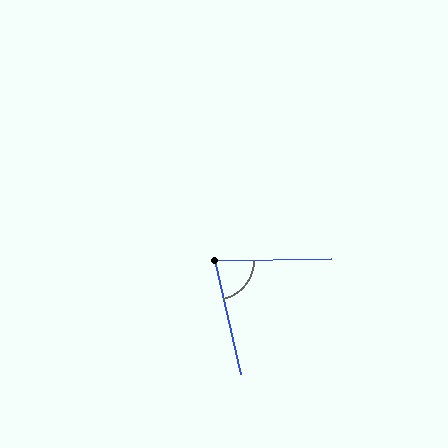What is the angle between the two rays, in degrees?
Approximately 78 degrees.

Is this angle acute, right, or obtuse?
It is acute.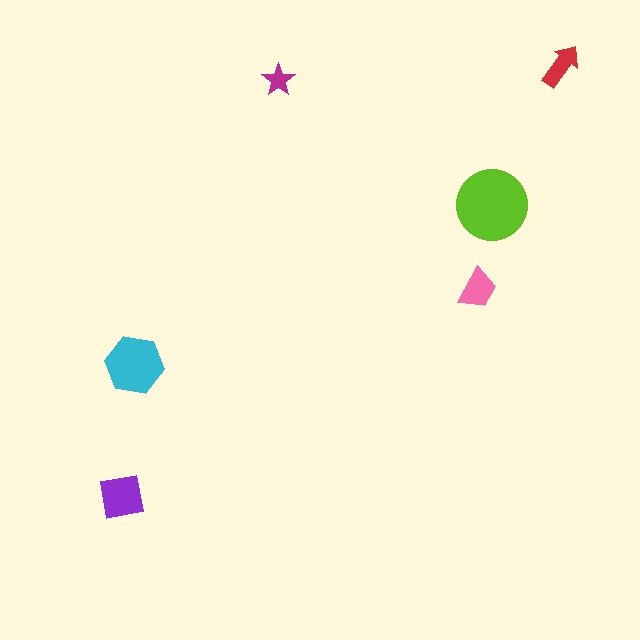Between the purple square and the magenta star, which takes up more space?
The purple square.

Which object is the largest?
The lime circle.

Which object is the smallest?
The magenta star.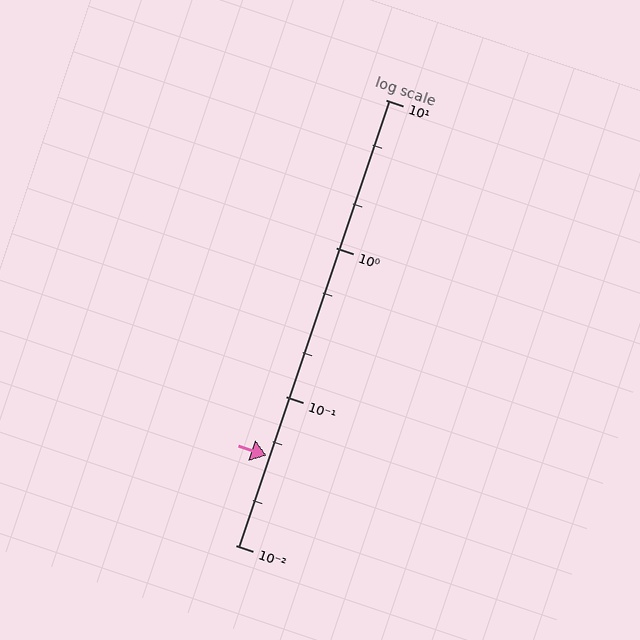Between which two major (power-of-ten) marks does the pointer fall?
The pointer is between 0.01 and 0.1.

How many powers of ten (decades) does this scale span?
The scale spans 3 decades, from 0.01 to 10.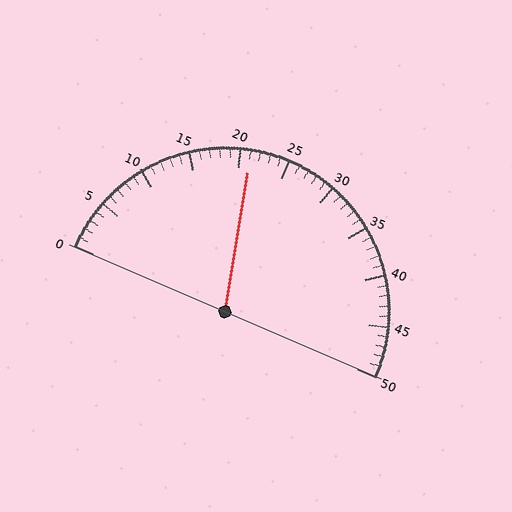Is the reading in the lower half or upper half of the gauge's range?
The reading is in the lower half of the range (0 to 50).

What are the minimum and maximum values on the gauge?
The gauge ranges from 0 to 50.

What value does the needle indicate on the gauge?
The needle indicates approximately 21.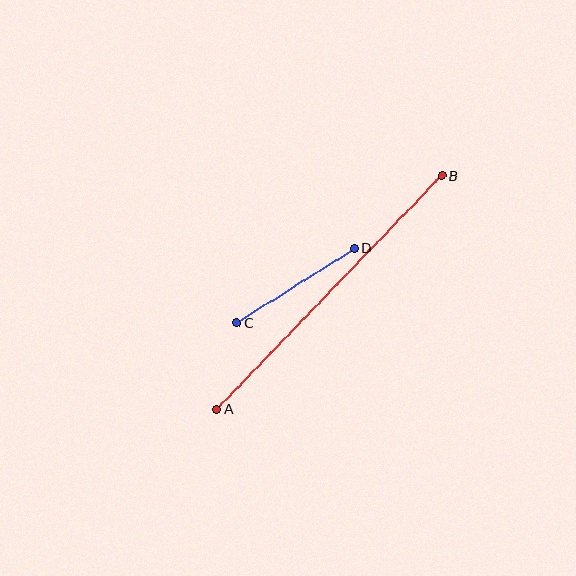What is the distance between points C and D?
The distance is approximately 139 pixels.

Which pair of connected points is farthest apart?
Points A and B are farthest apart.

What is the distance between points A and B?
The distance is approximately 324 pixels.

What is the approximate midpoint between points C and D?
The midpoint is at approximately (296, 286) pixels.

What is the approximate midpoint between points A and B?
The midpoint is at approximately (329, 292) pixels.